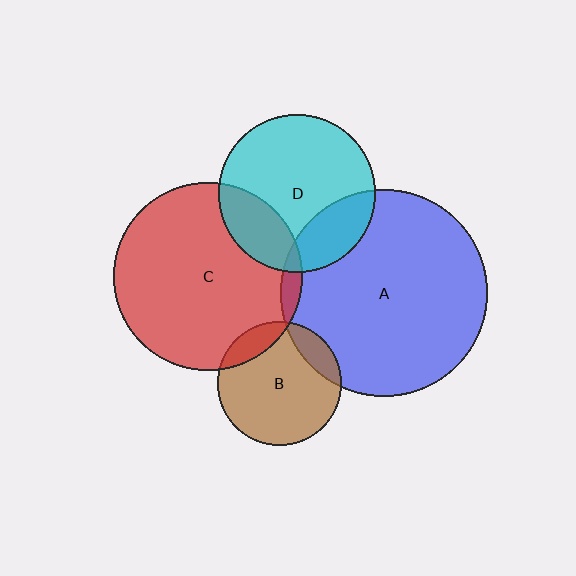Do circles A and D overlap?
Yes.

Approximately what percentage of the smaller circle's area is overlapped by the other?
Approximately 20%.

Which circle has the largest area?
Circle A (blue).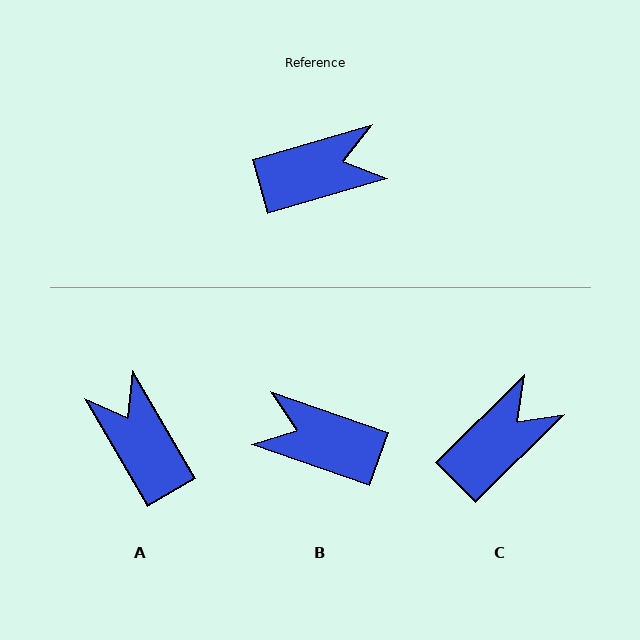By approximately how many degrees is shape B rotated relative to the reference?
Approximately 144 degrees counter-clockwise.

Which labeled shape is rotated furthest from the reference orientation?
B, about 144 degrees away.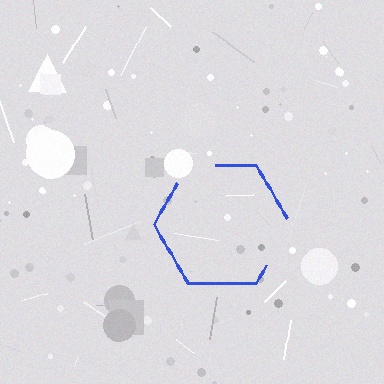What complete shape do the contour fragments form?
The contour fragments form a hexagon.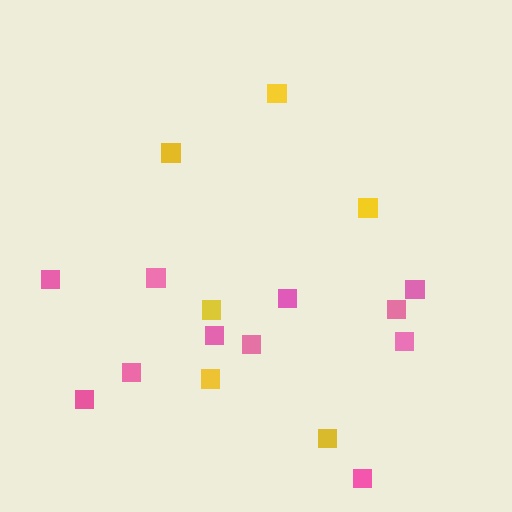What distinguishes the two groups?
There are 2 groups: one group of yellow squares (6) and one group of pink squares (11).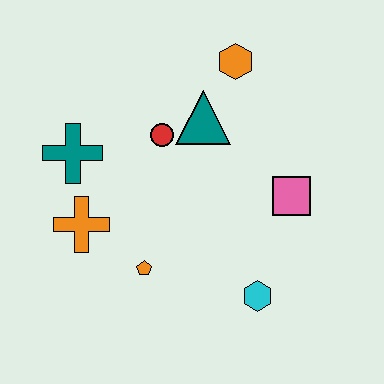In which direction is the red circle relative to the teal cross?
The red circle is to the right of the teal cross.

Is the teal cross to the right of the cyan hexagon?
No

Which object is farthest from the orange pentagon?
The orange hexagon is farthest from the orange pentagon.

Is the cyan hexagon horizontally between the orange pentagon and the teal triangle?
No